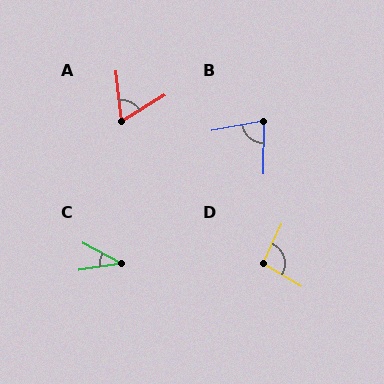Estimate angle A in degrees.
Approximately 65 degrees.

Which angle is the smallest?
C, at approximately 37 degrees.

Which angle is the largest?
D, at approximately 96 degrees.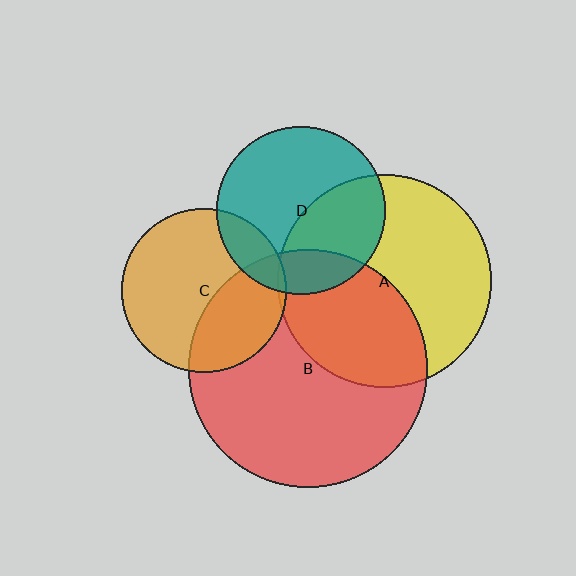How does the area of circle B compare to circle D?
Approximately 2.0 times.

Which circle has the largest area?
Circle B (red).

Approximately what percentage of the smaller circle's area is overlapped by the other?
Approximately 15%.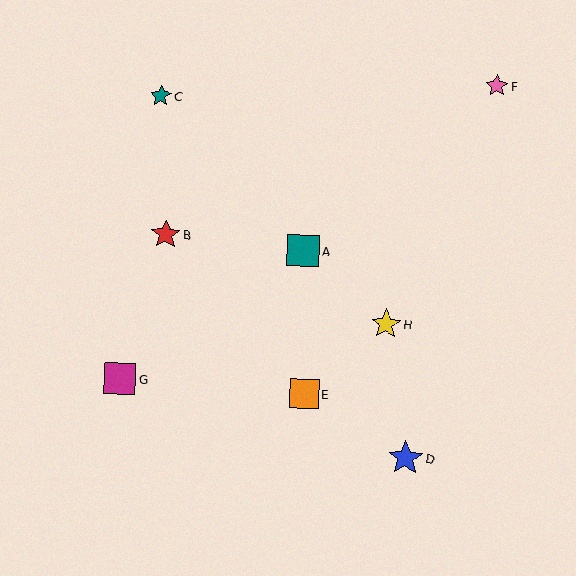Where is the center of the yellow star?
The center of the yellow star is at (386, 324).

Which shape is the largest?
The blue star (labeled D) is the largest.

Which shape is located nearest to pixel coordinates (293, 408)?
The orange square (labeled E) at (304, 394) is nearest to that location.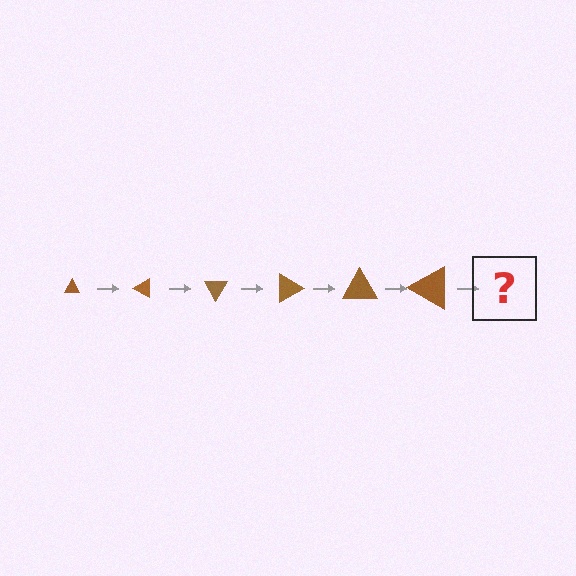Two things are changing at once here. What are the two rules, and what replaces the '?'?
The two rules are that the triangle grows larger each step and it rotates 30 degrees each step. The '?' should be a triangle, larger than the previous one and rotated 180 degrees from the start.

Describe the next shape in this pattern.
It should be a triangle, larger than the previous one and rotated 180 degrees from the start.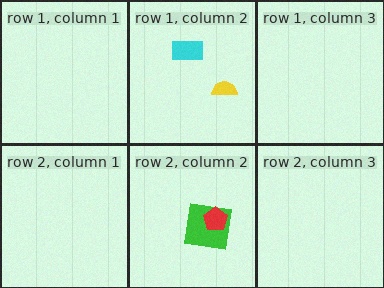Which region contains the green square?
The row 2, column 2 region.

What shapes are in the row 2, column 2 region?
The green square, the red pentagon.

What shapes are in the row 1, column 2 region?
The yellow semicircle, the cyan rectangle.